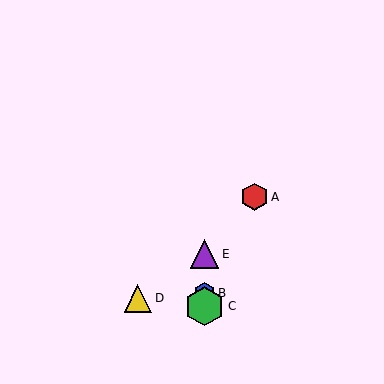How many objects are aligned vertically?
3 objects (B, C, E) are aligned vertically.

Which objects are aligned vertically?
Objects B, C, E are aligned vertically.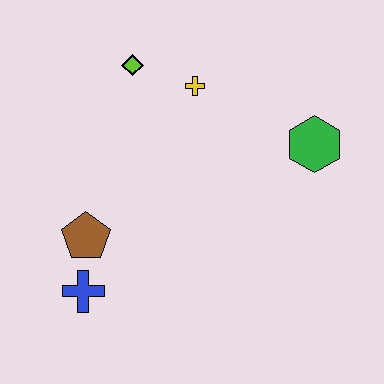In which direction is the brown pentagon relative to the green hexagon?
The brown pentagon is to the left of the green hexagon.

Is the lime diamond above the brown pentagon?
Yes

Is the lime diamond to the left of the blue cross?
No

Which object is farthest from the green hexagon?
The blue cross is farthest from the green hexagon.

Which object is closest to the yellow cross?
The lime diamond is closest to the yellow cross.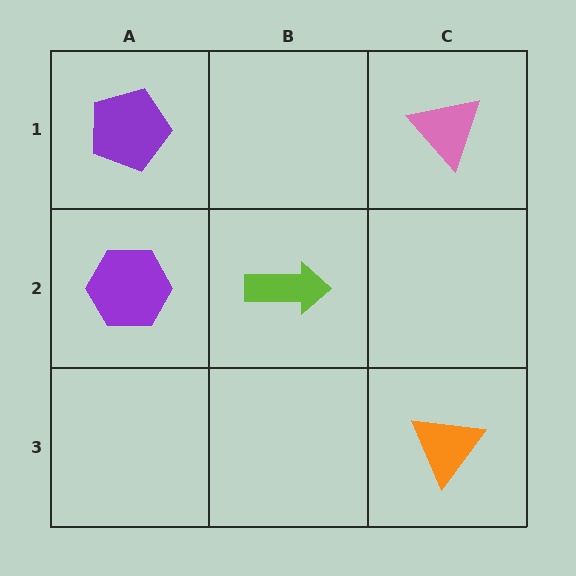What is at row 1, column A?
A purple pentagon.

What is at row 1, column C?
A pink triangle.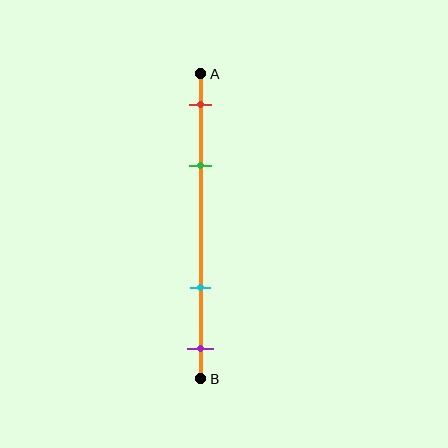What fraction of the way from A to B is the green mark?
The green mark is approximately 30% (0.3) of the way from A to B.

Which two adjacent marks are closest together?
The red and green marks are the closest adjacent pair.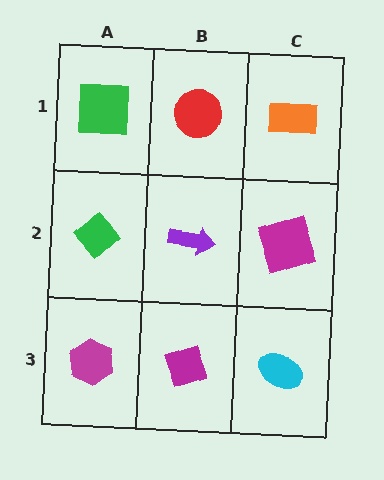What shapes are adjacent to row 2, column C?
An orange rectangle (row 1, column C), a cyan ellipse (row 3, column C), a purple arrow (row 2, column B).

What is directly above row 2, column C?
An orange rectangle.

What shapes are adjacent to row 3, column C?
A magenta square (row 2, column C), a magenta diamond (row 3, column B).